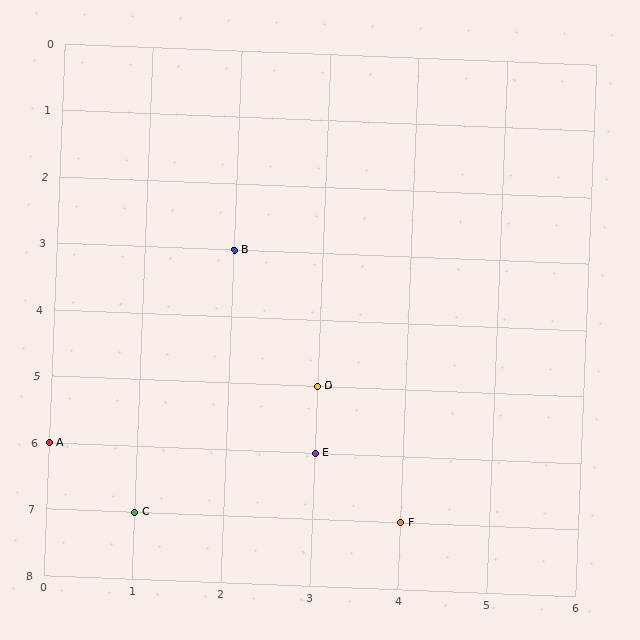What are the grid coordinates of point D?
Point D is at grid coordinates (3, 5).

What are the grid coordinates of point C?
Point C is at grid coordinates (1, 7).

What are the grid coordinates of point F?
Point F is at grid coordinates (4, 7).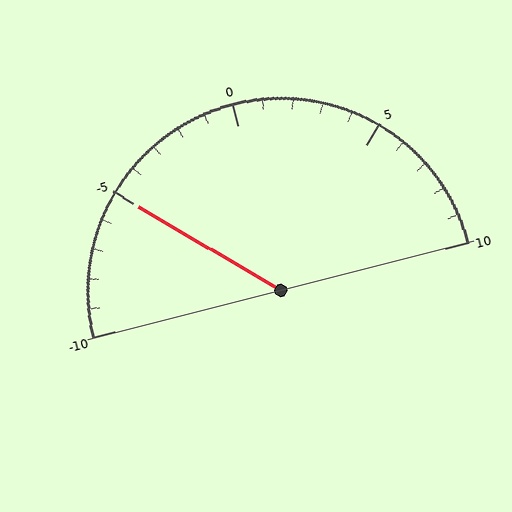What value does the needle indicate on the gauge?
The needle indicates approximately -5.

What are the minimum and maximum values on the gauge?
The gauge ranges from -10 to 10.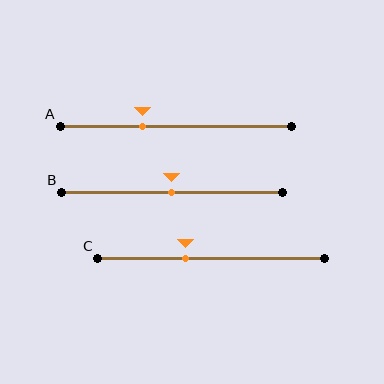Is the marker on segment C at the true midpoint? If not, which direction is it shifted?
No, the marker on segment C is shifted to the left by about 11% of the segment length.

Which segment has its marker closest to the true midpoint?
Segment B has its marker closest to the true midpoint.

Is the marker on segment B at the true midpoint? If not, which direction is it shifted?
Yes, the marker on segment B is at the true midpoint.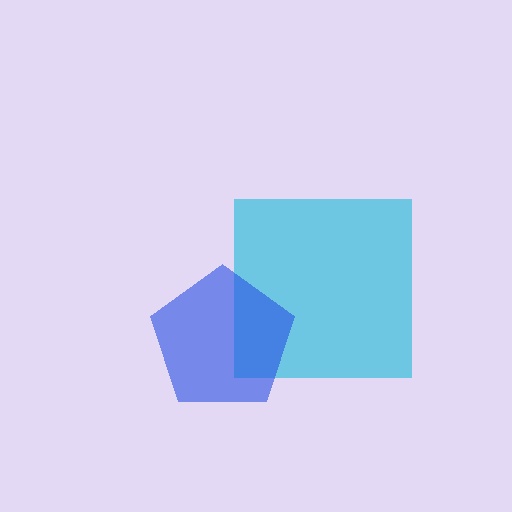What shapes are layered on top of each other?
The layered shapes are: a cyan square, a blue pentagon.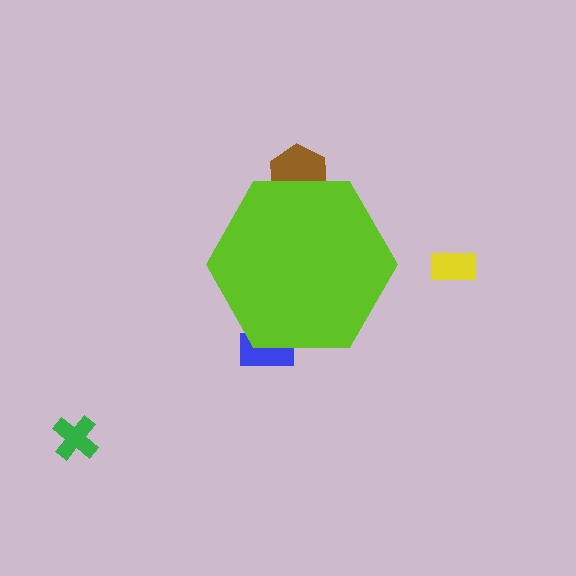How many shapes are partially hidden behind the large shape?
2 shapes are partially hidden.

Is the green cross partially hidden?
No, the green cross is fully visible.